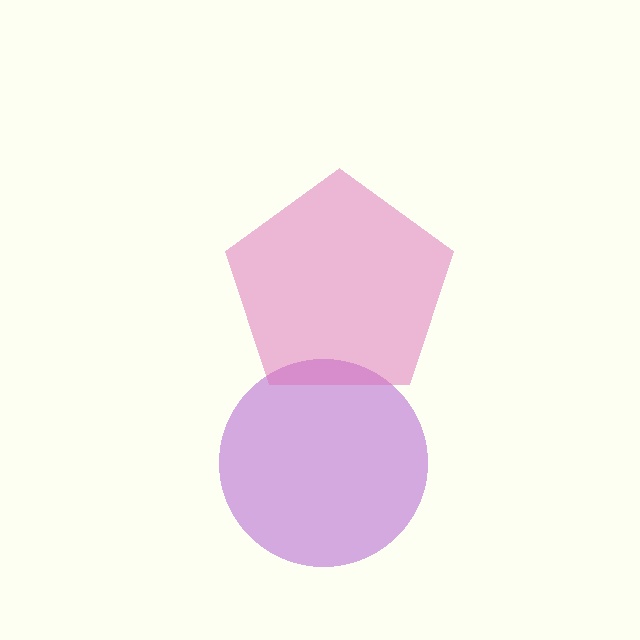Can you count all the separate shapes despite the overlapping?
Yes, there are 2 separate shapes.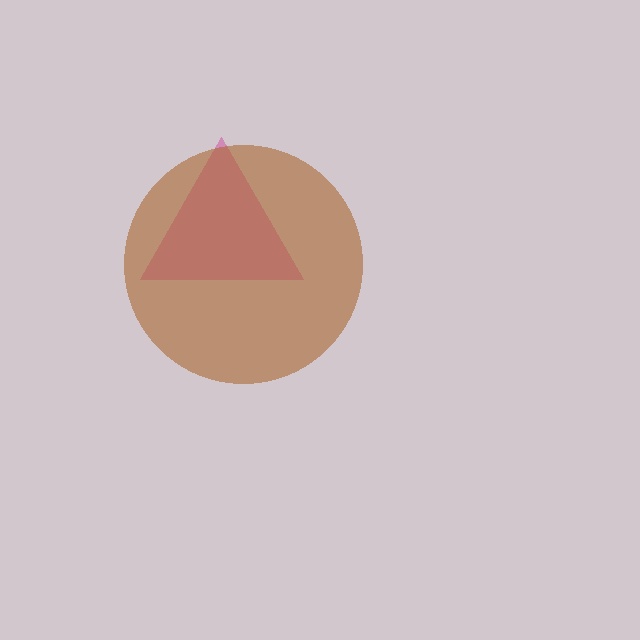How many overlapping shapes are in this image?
There are 2 overlapping shapes in the image.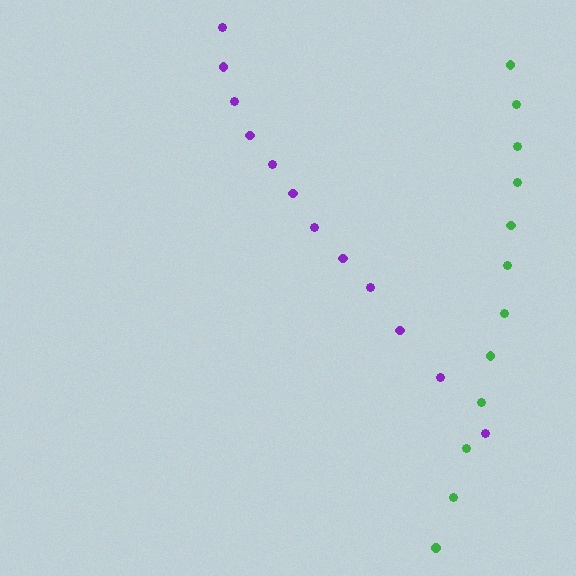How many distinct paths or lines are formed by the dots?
There are 2 distinct paths.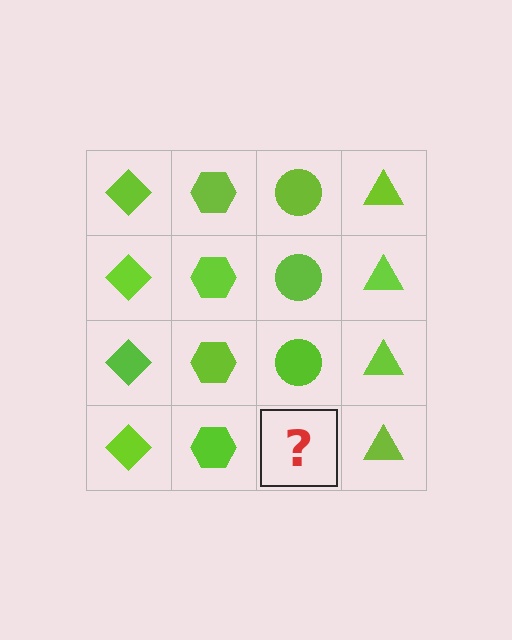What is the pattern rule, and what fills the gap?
The rule is that each column has a consistent shape. The gap should be filled with a lime circle.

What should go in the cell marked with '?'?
The missing cell should contain a lime circle.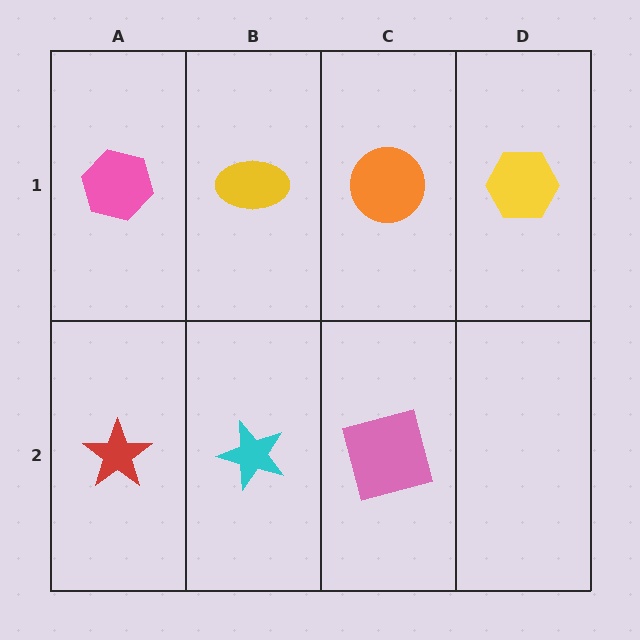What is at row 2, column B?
A cyan star.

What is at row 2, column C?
A pink square.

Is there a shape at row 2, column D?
No, that cell is empty.